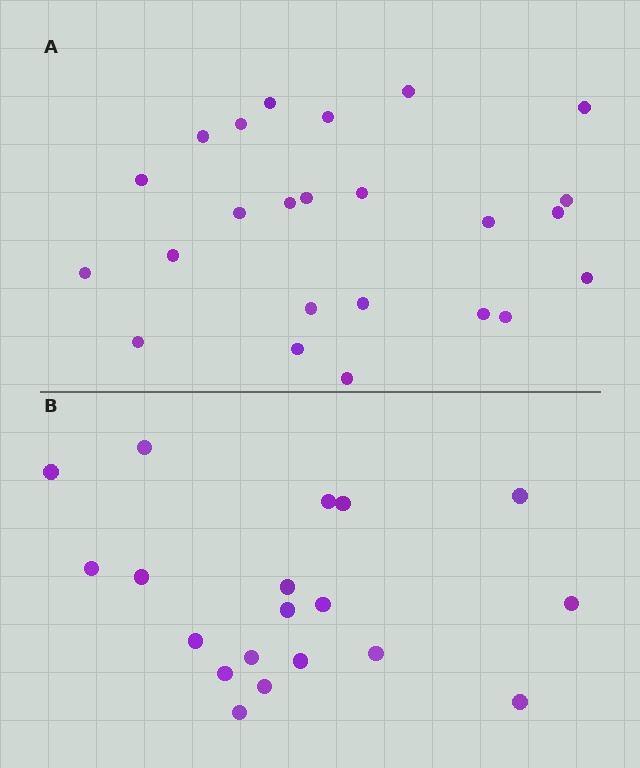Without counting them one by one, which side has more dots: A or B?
Region A (the top region) has more dots.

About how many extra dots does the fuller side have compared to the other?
Region A has about 5 more dots than region B.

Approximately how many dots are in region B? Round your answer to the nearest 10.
About 20 dots. (The exact count is 19, which rounds to 20.)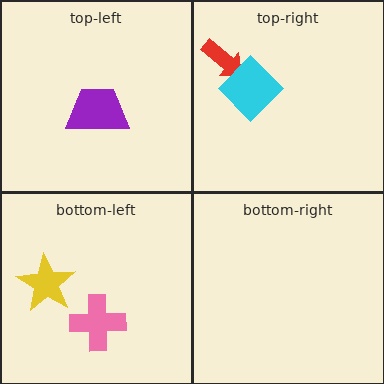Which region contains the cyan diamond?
The top-right region.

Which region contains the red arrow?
The top-right region.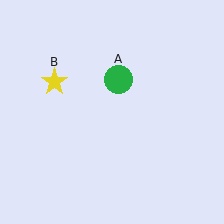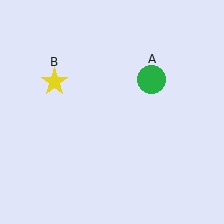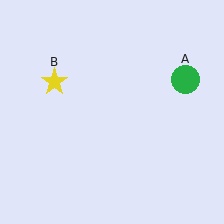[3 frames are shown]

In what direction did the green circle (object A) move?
The green circle (object A) moved right.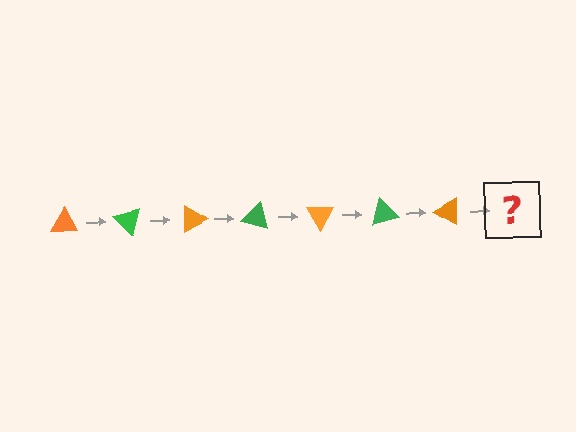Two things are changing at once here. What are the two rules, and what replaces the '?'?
The two rules are that it rotates 45 degrees each step and the color cycles through orange and green. The '?' should be a green triangle, rotated 315 degrees from the start.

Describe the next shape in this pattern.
It should be a green triangle, rotated 315 degrees from the start.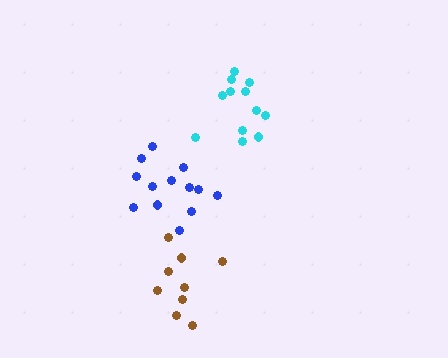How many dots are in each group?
Group 1: 12 dots, Group 2: 13 dots, Group 3: 9 dots (34 total).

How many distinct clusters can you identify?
There are 3 distinct clusters.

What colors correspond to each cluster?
The clusters are colored: cyan, blue, brown.